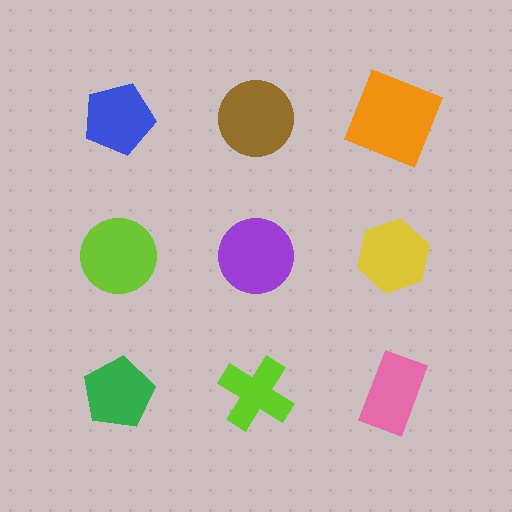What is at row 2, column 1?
A lime circle.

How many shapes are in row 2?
3 shapes.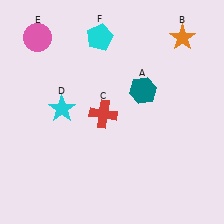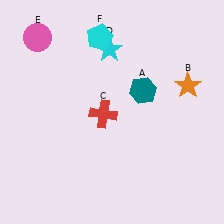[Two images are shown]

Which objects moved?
The objects that moved are: the orange star (B), the cyan star (D).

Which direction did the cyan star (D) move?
The cyan star (D) moved up.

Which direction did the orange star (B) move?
The orange star (B) moved down.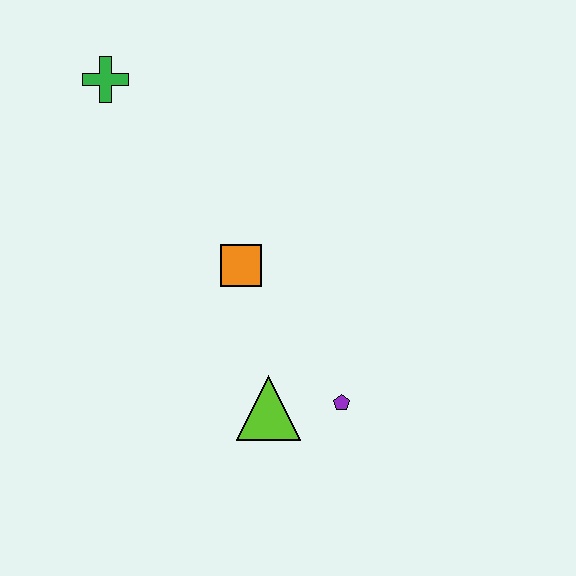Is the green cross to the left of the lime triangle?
Yes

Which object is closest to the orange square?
The lime triangle is closest to the orange square.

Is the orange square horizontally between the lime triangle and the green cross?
Yes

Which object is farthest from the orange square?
The green cross is farthest from the orange square.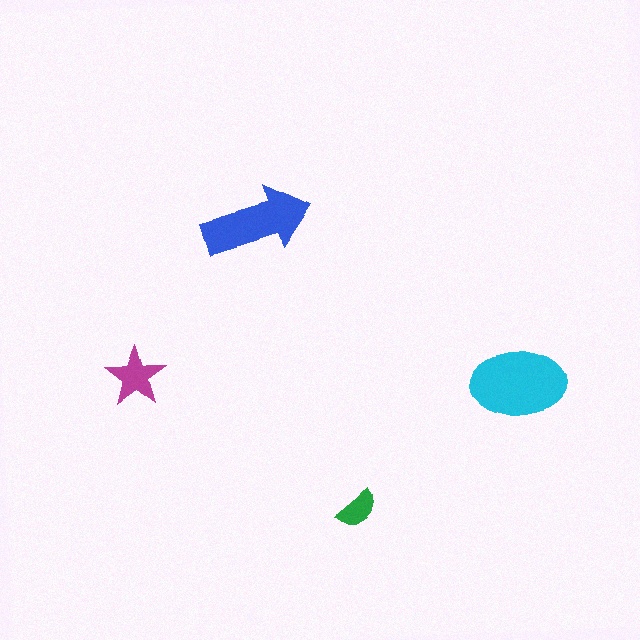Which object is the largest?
The cyan ellipse.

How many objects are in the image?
There are 4 objects in the image.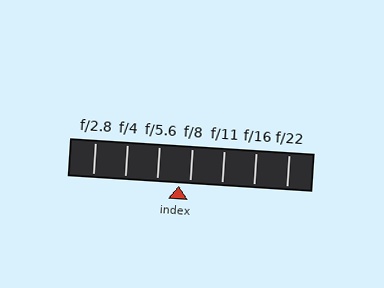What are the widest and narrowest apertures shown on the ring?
The widest aperture shown is f/2.8 and the narrowest is f/22.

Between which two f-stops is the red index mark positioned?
The index mark is between f/5.6 and f/8.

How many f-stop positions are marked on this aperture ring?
There are 7 f-stop positions marked.